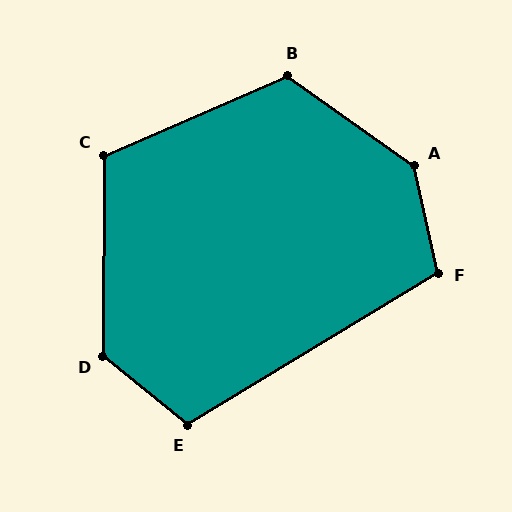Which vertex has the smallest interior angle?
F, at approximately 109 degrees.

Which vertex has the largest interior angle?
A, at approximately 137 degrees.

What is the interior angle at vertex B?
Approximately 122 degrees (obtuse).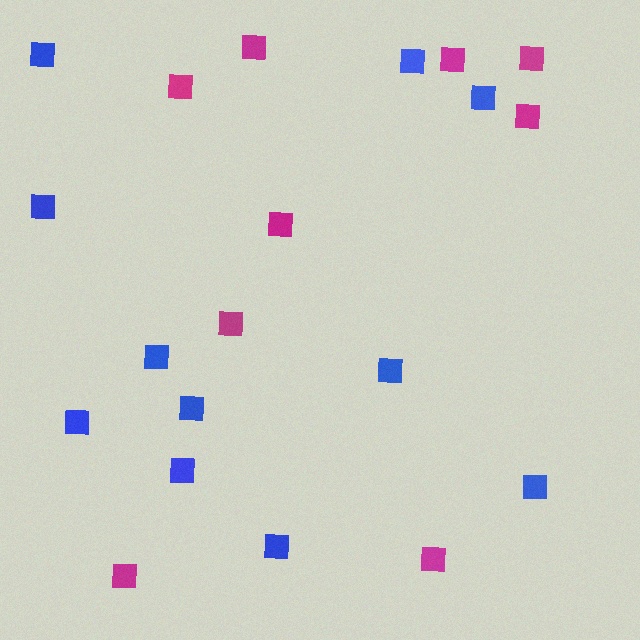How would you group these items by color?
There are 2 groups: one group of blue squares (11) and one group of magenta squares (9).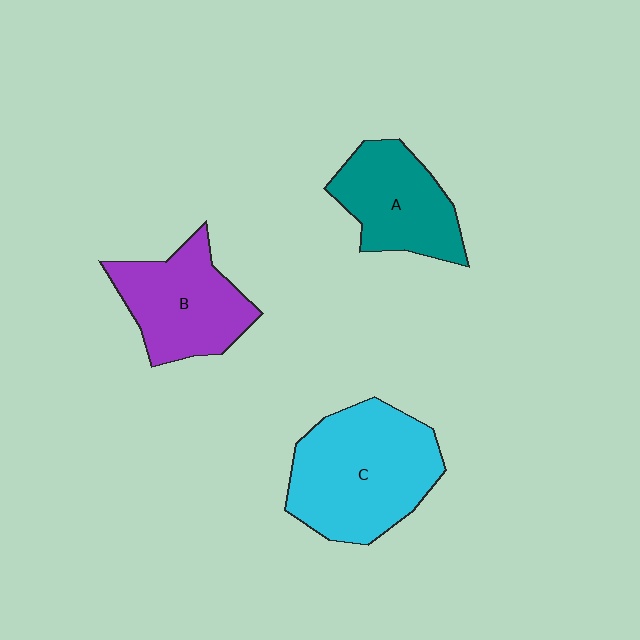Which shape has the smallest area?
Shape A (teal).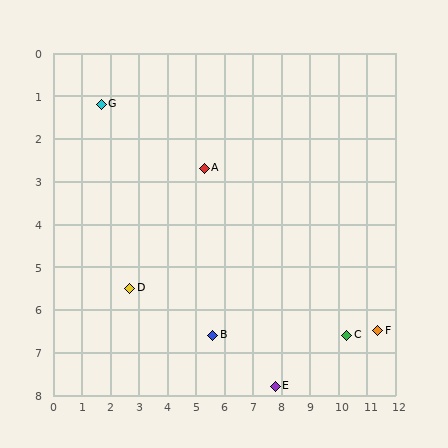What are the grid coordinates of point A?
Point A is at approximately (5.3, 2.7).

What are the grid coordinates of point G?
Point G is at approximately (1.7, 1.2).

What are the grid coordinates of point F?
Point F is at approximately (11.4, 6.5).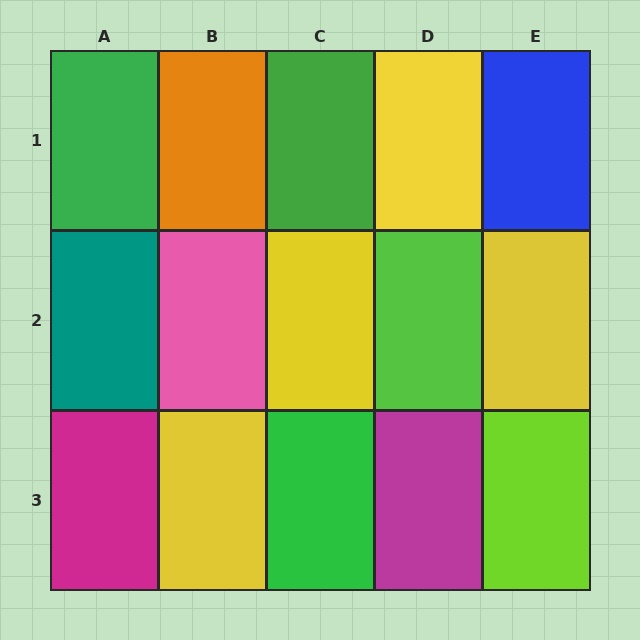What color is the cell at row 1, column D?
Yellow.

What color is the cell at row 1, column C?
Green.